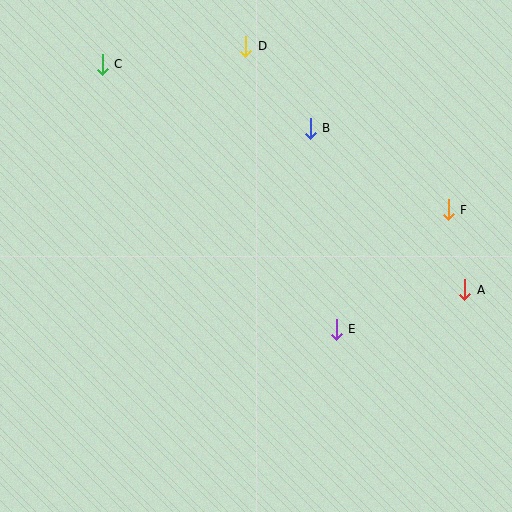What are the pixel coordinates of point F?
Point F is at (448, 210).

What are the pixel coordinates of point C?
Point C is at (102, 64).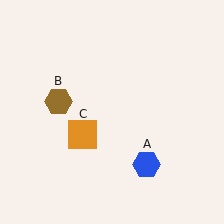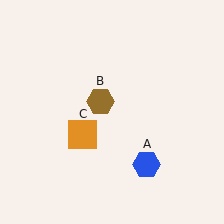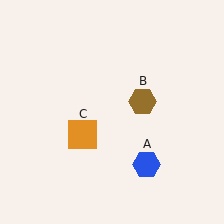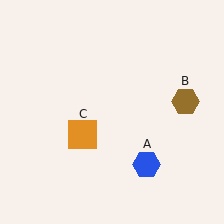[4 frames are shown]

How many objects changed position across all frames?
1 object changed position: brown hexagon (object B).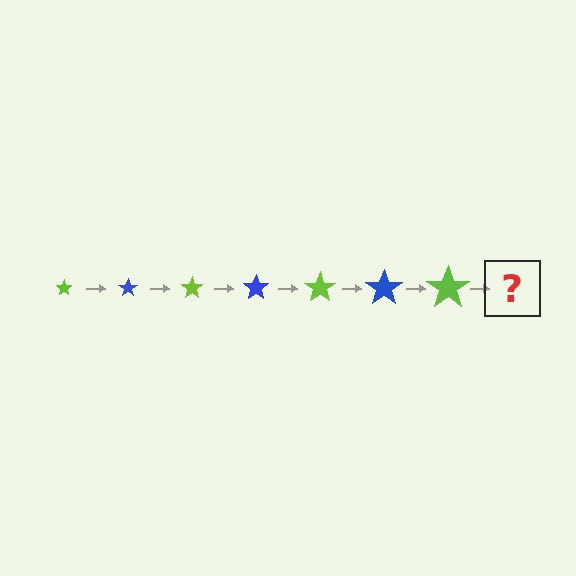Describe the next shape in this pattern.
It should be a blue star, larger than the previous one.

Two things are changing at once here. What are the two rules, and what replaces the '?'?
The two rules are that the star grows larger each step and the color cycles through lime and blue. The '?' should be a blue star, larger than the previous one.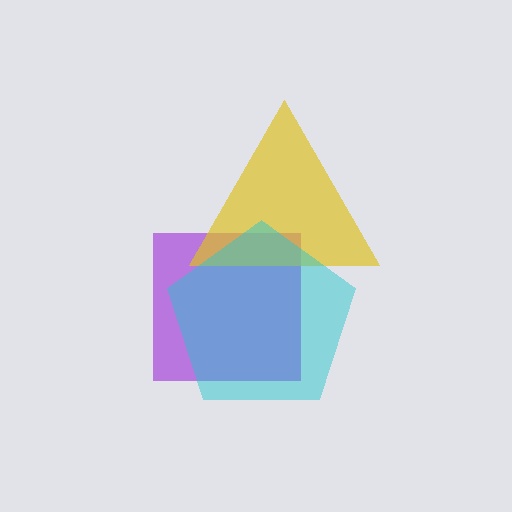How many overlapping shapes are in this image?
There are 3 overlapping shapes in the image.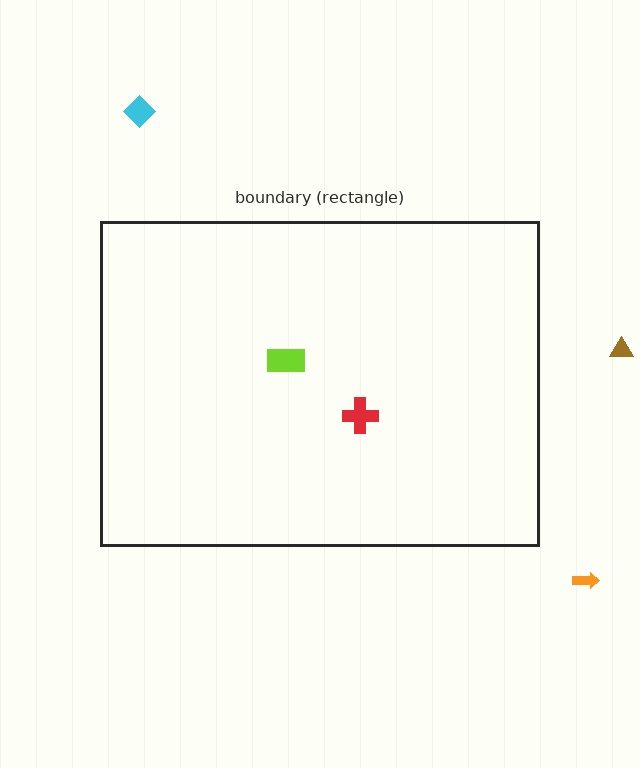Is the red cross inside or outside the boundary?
Inside.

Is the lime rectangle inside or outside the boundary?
Inside.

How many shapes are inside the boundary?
2 inside, 3 outside.